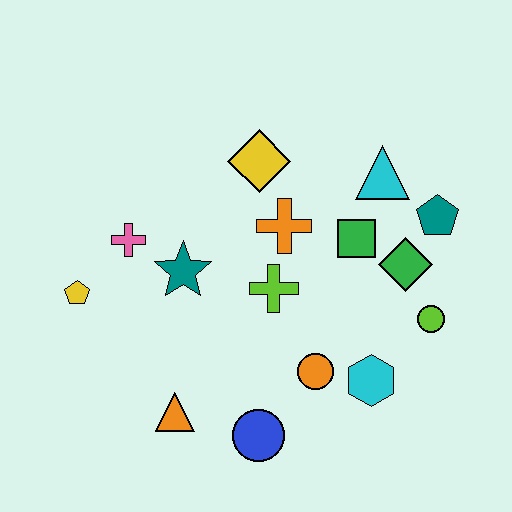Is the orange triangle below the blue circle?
No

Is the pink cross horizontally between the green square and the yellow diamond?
No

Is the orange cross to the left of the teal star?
No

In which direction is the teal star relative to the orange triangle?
The teal star is above the orange triangle.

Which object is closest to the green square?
The green diamond is closest to the green square.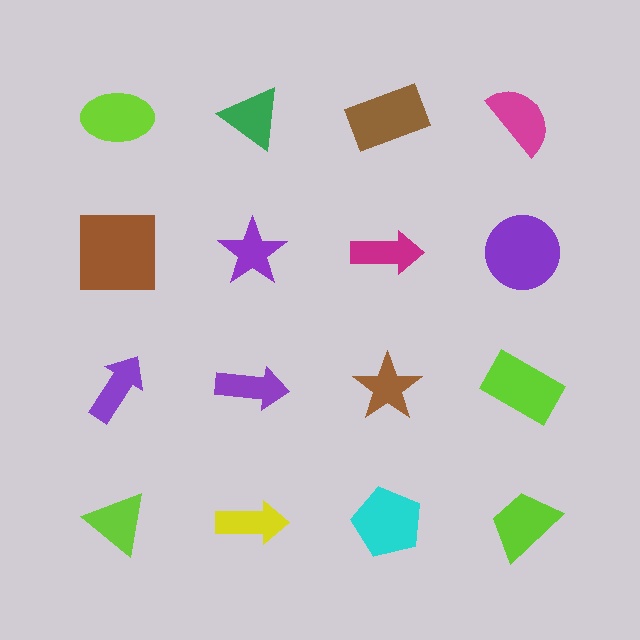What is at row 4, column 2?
A yellow arrow.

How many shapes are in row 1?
4 shapes.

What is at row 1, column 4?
A magenta semicircle.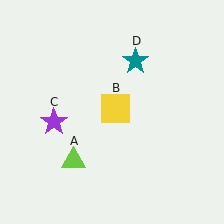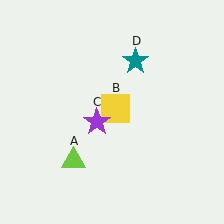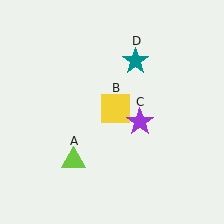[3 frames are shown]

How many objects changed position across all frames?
1 object changed position: purple star (object C).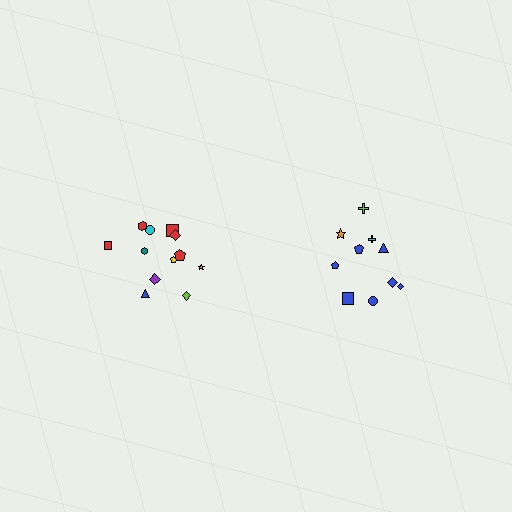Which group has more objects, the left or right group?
The left group.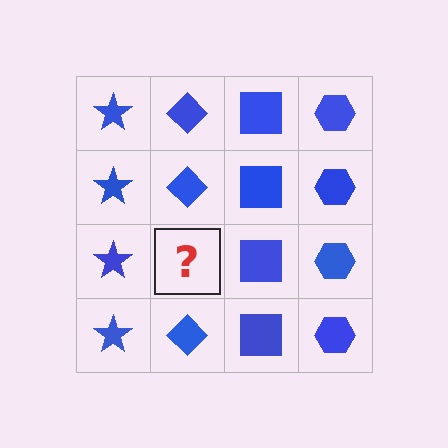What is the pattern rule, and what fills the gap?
The rule is that each column has a consistent shape. The gap should be filled with a blue diamond.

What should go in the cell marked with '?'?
The missing cell should contain a blue diamond.